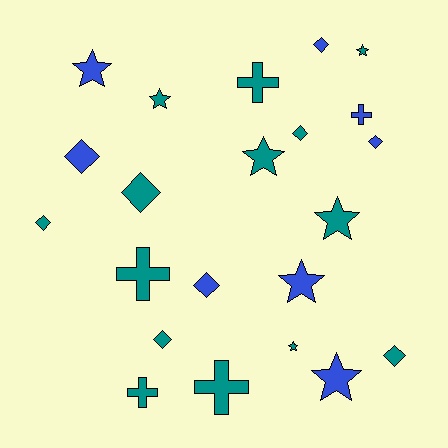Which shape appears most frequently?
Diamond, with 9 objects.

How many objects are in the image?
There are 22 objects.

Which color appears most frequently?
Teal, with 14 objects.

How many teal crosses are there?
There are 4 teal crosses.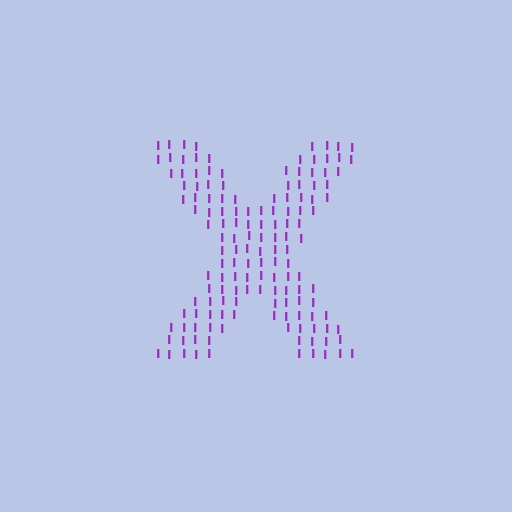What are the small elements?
The small elements are letter I's.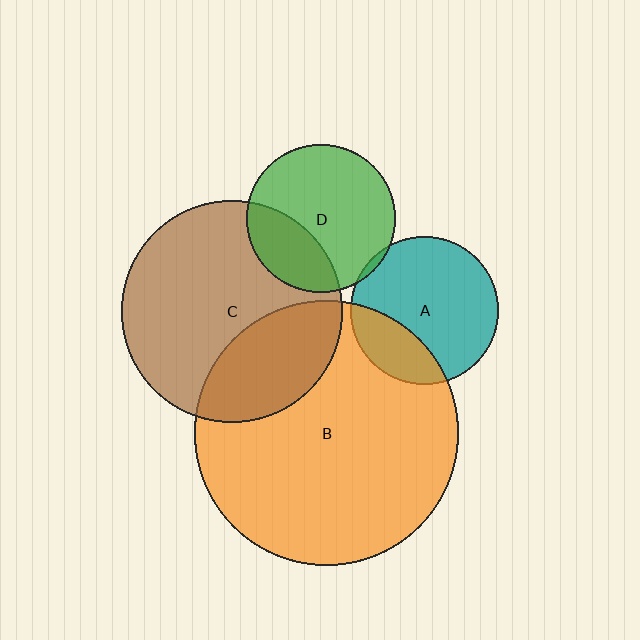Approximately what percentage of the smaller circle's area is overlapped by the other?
Approximately 30%.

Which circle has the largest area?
Circle B (orange).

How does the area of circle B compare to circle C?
Approximately 1.4 times.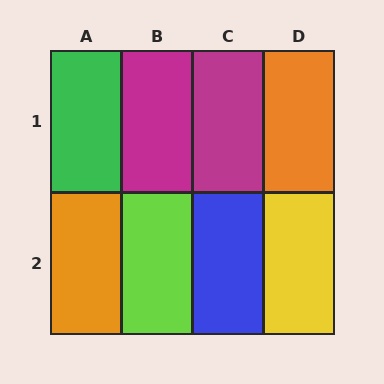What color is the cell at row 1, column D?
Orange.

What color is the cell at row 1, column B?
Magenta.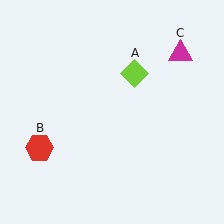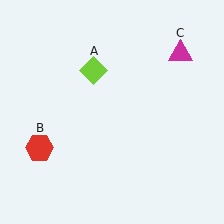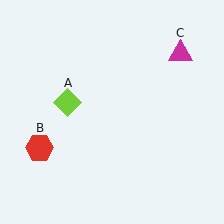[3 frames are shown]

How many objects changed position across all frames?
1 object changed position: lime diamond (object A).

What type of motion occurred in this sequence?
The lime diamond (object A) rotated counterclockwise around the center of the scene.